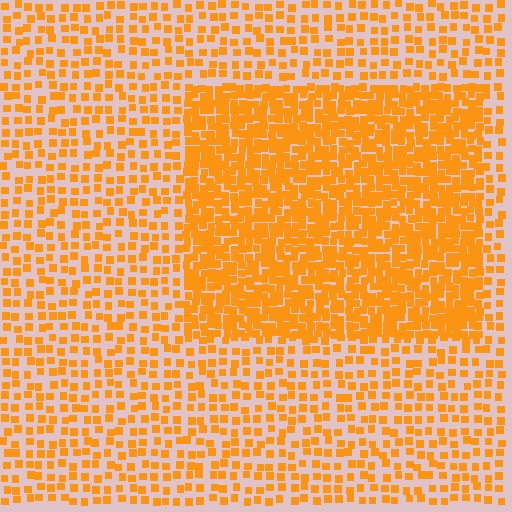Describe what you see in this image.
The image contains small orange elements arranged at two different densities. A rectangle-shaped region is visible where the elements are more densely packed than the surrounding area.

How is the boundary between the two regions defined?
The boundary is defined by a change in element density (approximately 2.2x ratio). All elements are the same color, size, and shape.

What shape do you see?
I see a rectangle.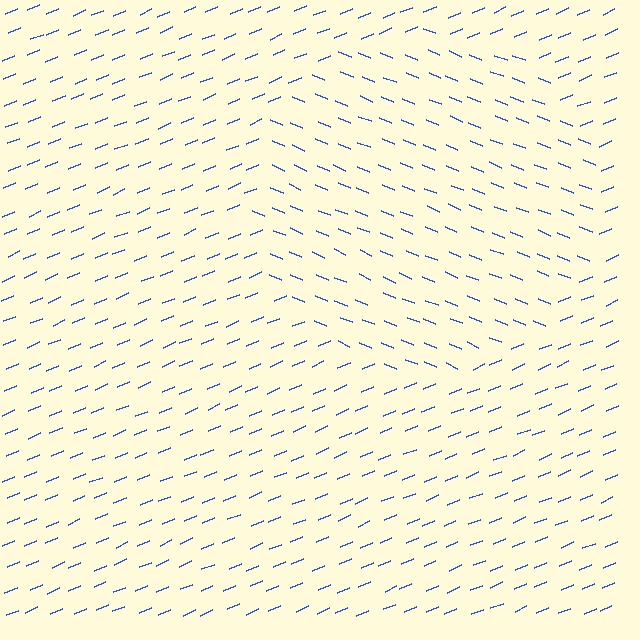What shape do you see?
I see a circle.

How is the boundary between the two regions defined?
The boundary is defined purely by a change in line orientation (approximately 45 degrees difference). All lines are the same color and thickness.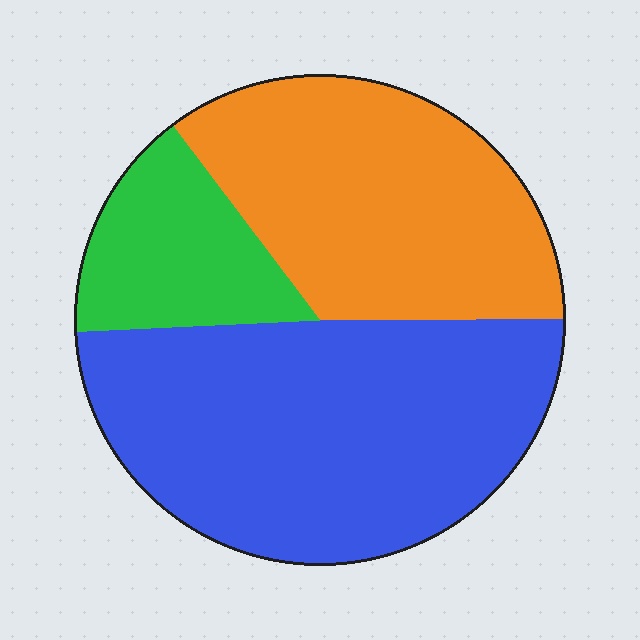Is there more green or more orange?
Orange.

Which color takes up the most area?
Blue, at roughly 50%.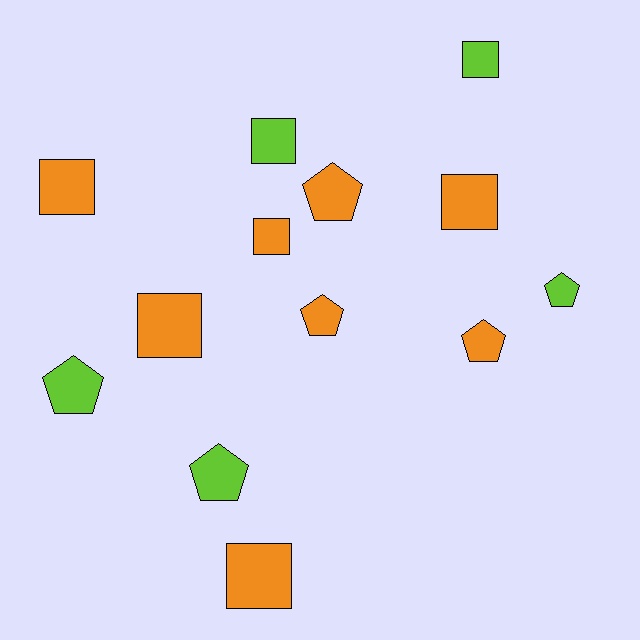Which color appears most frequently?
Orange, with 8 objects.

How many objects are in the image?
There are 13 objects.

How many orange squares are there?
There are 5 orange squares.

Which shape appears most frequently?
Square, with 7 objects.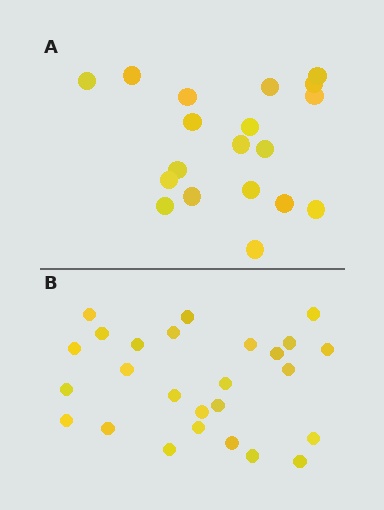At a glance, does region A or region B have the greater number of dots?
Region B (the bottom region) has more dots.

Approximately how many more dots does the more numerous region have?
Region B has roughly 8 or so more dots than region A.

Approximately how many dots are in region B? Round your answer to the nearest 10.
About 30 dots. (The exact count is 26, which rounds to 30.)